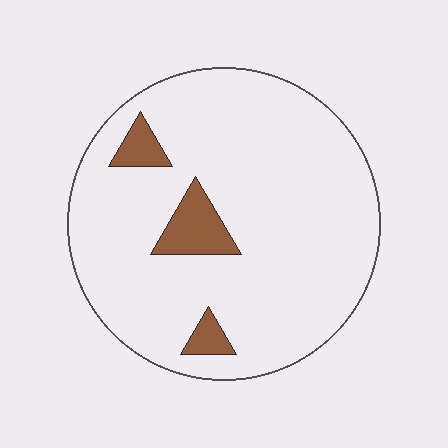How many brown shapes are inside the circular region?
3.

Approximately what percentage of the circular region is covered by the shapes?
Approximately 10%.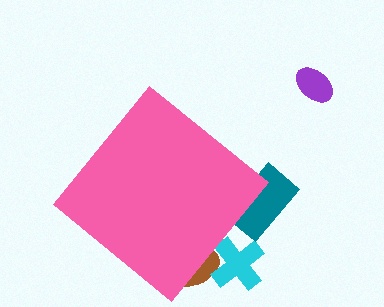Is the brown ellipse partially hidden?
Yes, the brown ellipse is partially hidden behind the pink diamond.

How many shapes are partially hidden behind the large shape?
3 shapes are partially hidden.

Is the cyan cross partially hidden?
Yes, the cyan cross is partially hidden behind the pink diamond.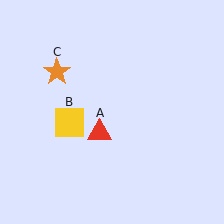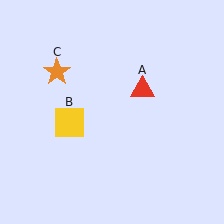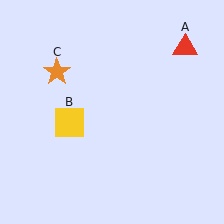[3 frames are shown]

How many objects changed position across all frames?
1 object changed position: red triangle (object A).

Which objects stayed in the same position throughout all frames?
Yellow square (object B) and orange star (object C) remained stationary.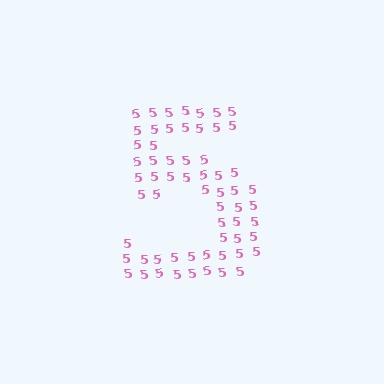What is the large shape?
The large shape is the digit 5.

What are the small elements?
The small elements are digit 5's.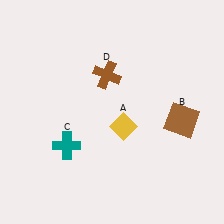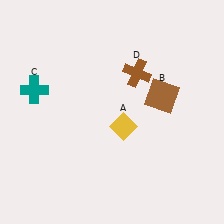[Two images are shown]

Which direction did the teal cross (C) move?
The teal cross (C) moved up.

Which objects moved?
The objects that moved are: the brown square (B), the teal cross (C), the brown cross (D).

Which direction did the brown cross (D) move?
The brown cross (D) moved right.